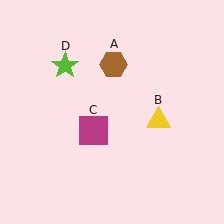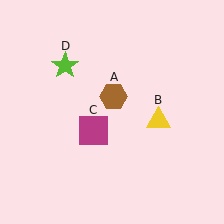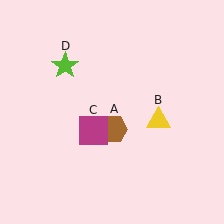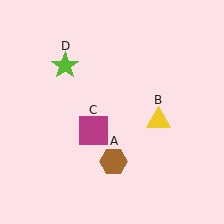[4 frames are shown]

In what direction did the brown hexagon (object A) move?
The brown hexagon (object A) moved down.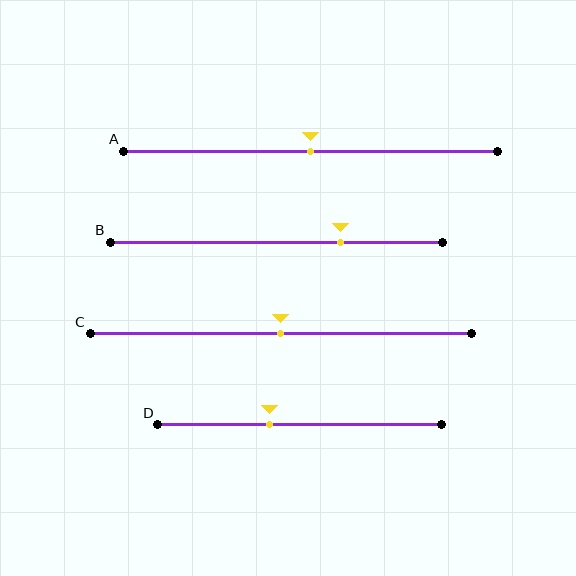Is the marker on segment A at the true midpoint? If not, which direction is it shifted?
Yes, the marker on segment A is at the true midpoint.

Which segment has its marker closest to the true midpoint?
Segment A has its marker closest to the true midpoint.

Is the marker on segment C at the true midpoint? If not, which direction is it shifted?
Yes, the marker on segment C is at the true midpoint.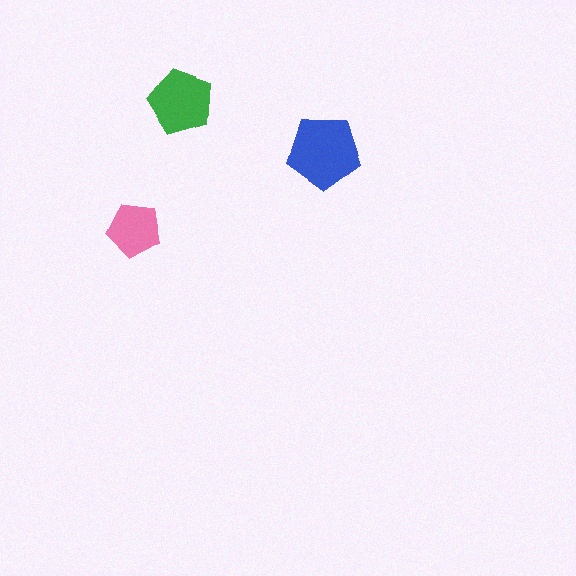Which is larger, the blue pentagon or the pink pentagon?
The blue one.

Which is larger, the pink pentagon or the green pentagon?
The green one.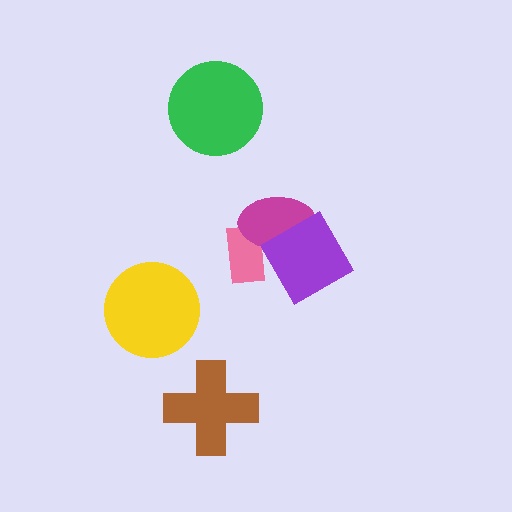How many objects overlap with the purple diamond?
2 objects overlap with the purple diamond.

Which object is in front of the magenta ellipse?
The purple diamond is in front of the magenta ellipse.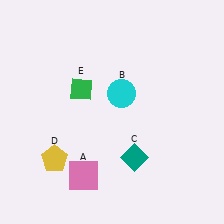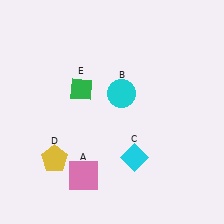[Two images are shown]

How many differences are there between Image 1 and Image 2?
There is 1 difference between the two images.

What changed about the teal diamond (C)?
In Image 1, C is teal. In Image 2, it changed to cyan.